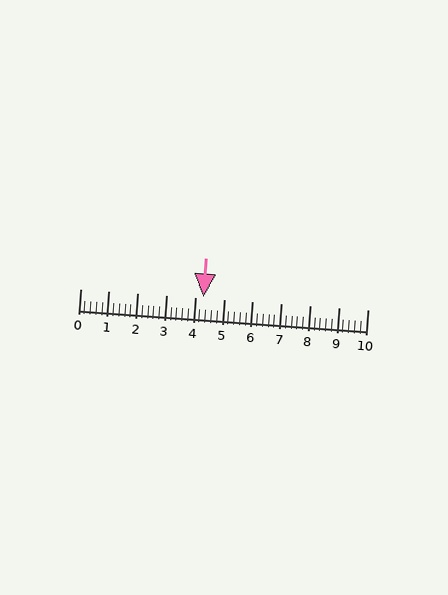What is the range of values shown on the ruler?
The ruler shows values from 0 to 10.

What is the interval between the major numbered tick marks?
The major tick marks are spaced 1 units apart.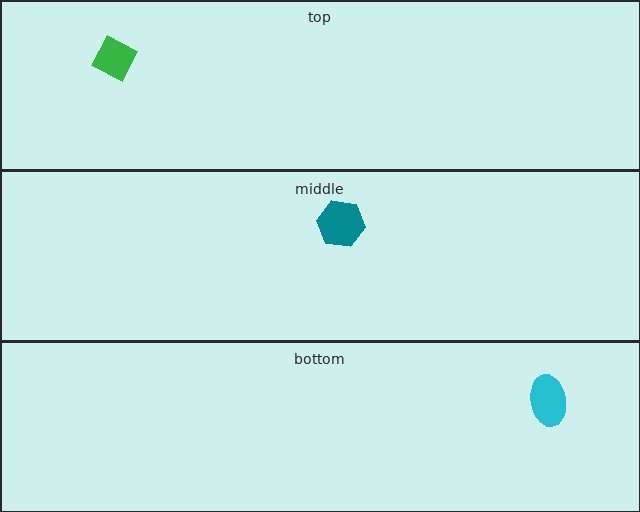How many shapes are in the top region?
1.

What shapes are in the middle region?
The teal hexagon.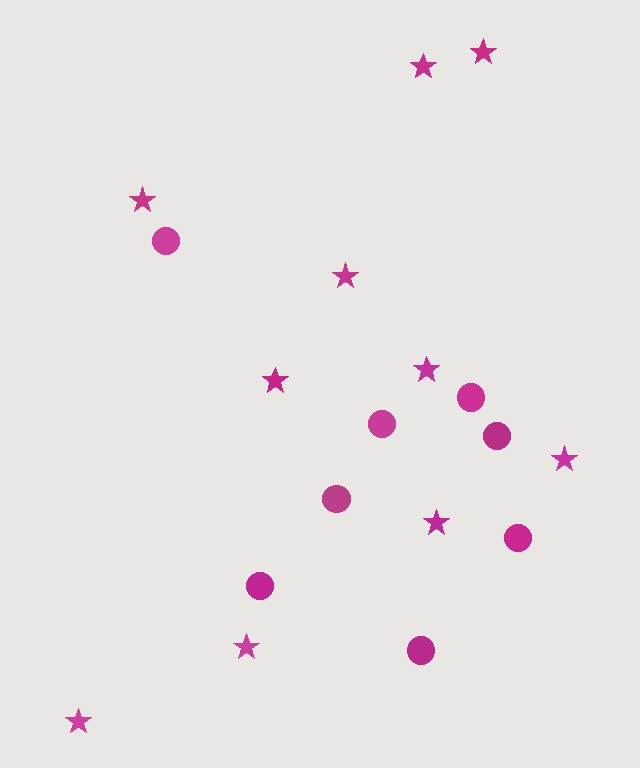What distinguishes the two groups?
There are 2 groups: one group of circles (8) and one group of stars (10).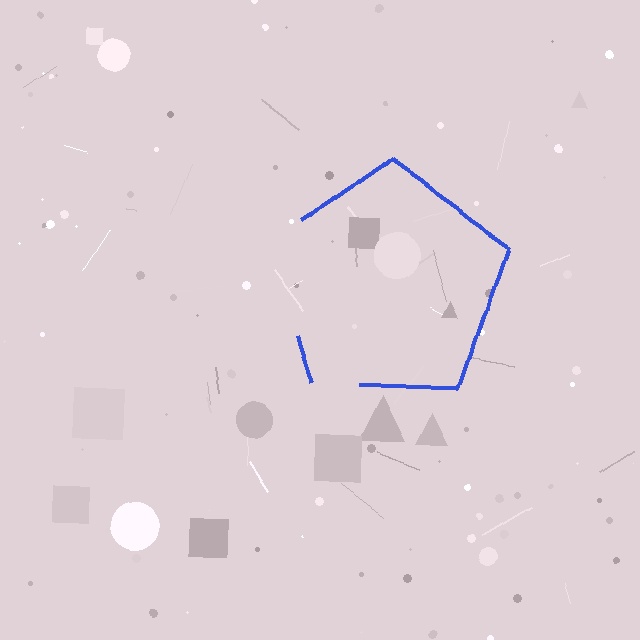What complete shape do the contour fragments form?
The contour fragments form a pentagon.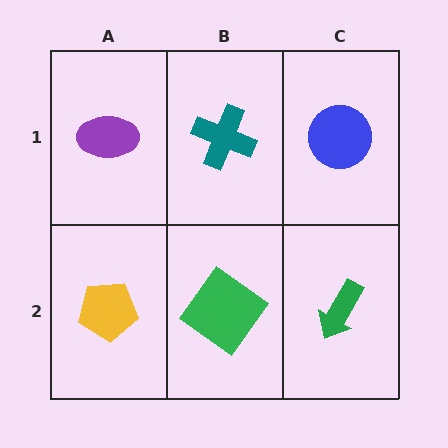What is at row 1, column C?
A blue circle.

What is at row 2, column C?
A green arrow.